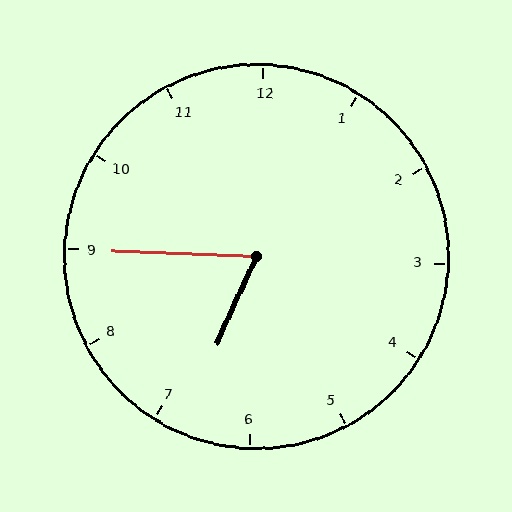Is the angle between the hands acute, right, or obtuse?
It is acute.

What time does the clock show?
6:45.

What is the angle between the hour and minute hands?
Approximately 68 degrees.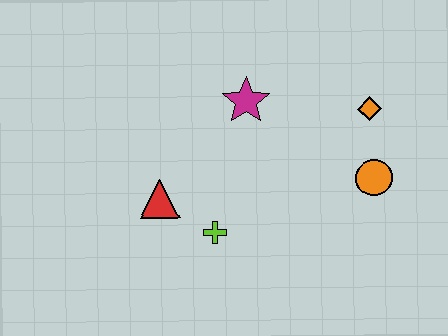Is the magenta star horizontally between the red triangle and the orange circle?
Yes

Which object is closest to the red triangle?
The lime cross is closest to the red triangle.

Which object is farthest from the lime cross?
The orange diamond is farthest from the lime cross.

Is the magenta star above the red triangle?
Yes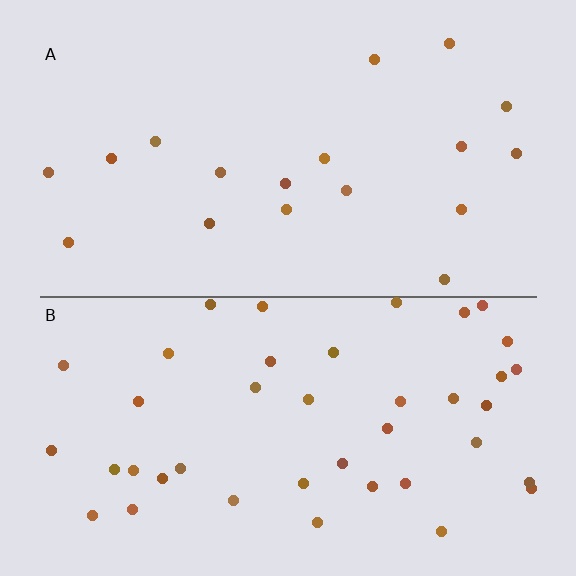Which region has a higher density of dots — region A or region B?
B (the bottom).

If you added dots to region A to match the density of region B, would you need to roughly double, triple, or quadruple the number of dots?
Approximately double.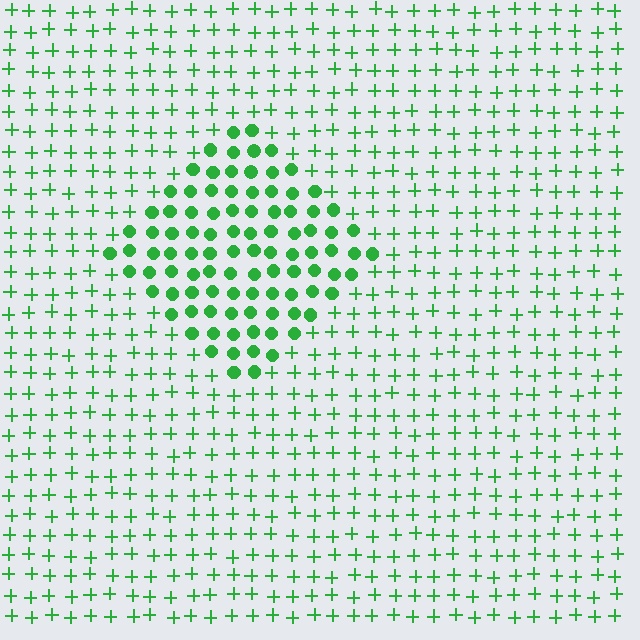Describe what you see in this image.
The image is filled with small green elements arranged in a uniform grid. A diamond-shaped region contains circles, while the surrounding area contains plus signs. The boundary is defined purely by the change in element shape.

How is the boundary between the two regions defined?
The boundary is defined by a change in element shape: circles inside vs. plus signs outside. All elements share the same color and spacing.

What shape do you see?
I see a diamond.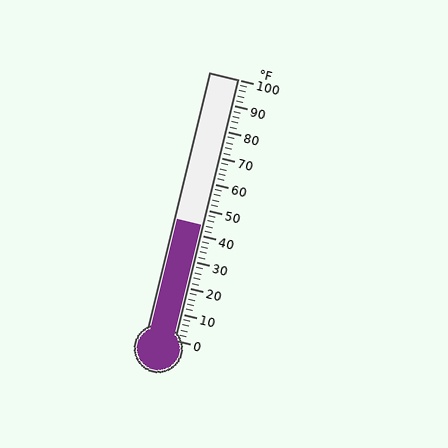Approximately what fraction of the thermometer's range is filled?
The thermometer is filled to approximately 45% of its range.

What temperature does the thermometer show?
The thermometer shows approximately 44°F.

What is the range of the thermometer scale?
The thermometer scale ranges from 0°F to 100°F.